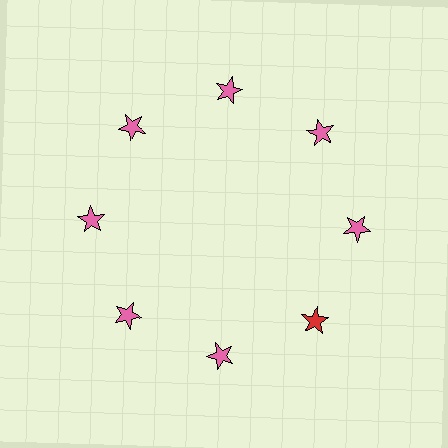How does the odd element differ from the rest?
It has a different color: red instead of pink.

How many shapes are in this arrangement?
There are 8 shapes arranged in a ring pattern.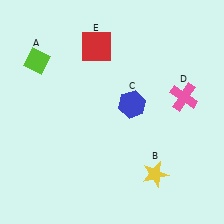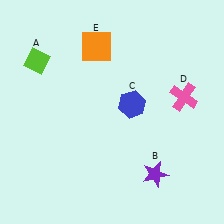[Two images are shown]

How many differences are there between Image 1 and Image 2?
There are 2 differences between the two images.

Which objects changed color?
B changed from yellow to purple. E changed from red to orange.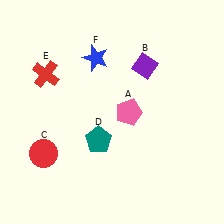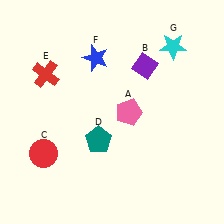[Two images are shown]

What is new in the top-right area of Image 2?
A cyan star (G) was added in the top-right area of Image 2.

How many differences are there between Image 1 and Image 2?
There is 1 difference between the two images.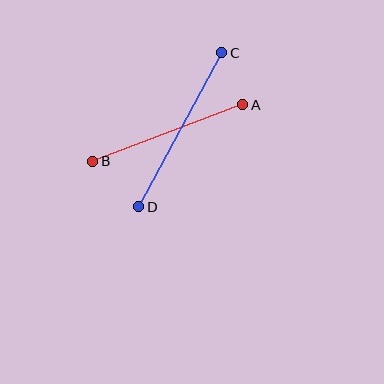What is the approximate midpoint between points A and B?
The midpoint is at approximately (168, 133) pixels.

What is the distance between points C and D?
The distance is approximately 175 pixels.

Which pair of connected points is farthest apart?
Points C and D are farthest apart.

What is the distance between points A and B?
The distance is approximately 160 pixels.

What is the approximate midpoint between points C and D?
The midpoint is at approximately (180, 130) pixels.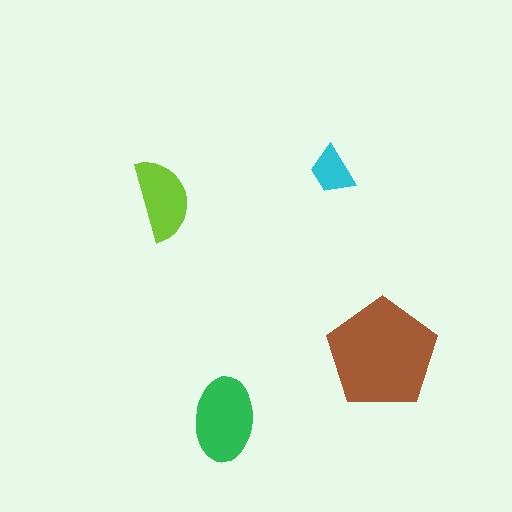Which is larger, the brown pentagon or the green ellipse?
The brown pentagon.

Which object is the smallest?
The cyan trapezoid.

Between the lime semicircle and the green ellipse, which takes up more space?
The green ellipse.